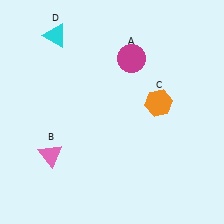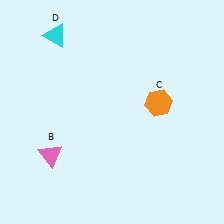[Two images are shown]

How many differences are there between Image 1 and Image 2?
There is 1 difference between the two images.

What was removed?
The magenta circle (A) was removed in Image 2.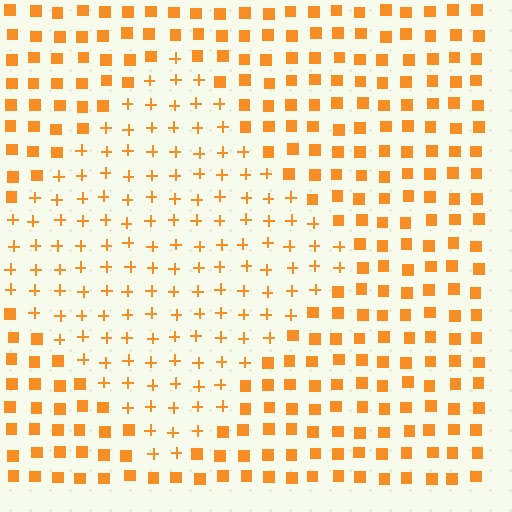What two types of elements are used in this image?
The image uses plus signs inside the diamond region and squares outside it.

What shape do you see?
I see a diamond.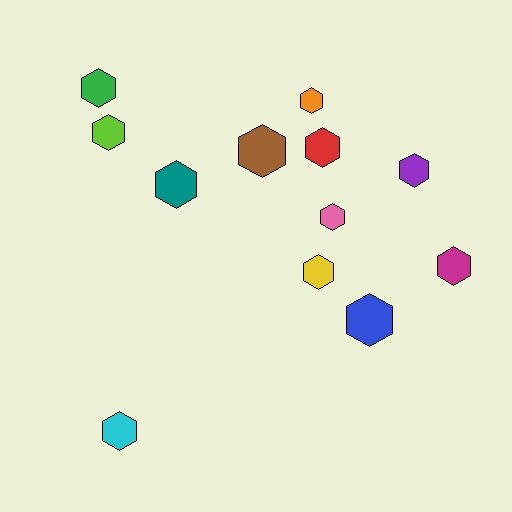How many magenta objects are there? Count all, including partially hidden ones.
There is 1 magenta object.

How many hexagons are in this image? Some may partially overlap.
There are 12 hexagons.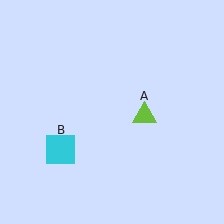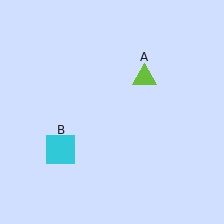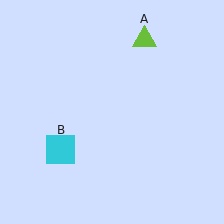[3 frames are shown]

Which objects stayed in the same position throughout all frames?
Cyan square (object B) remained stationary.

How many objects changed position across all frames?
1 object changed position: lime triangle (object A).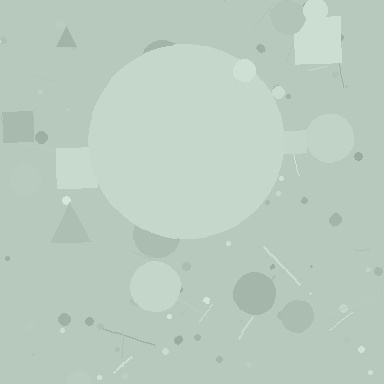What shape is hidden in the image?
A circle is hidden in the image.